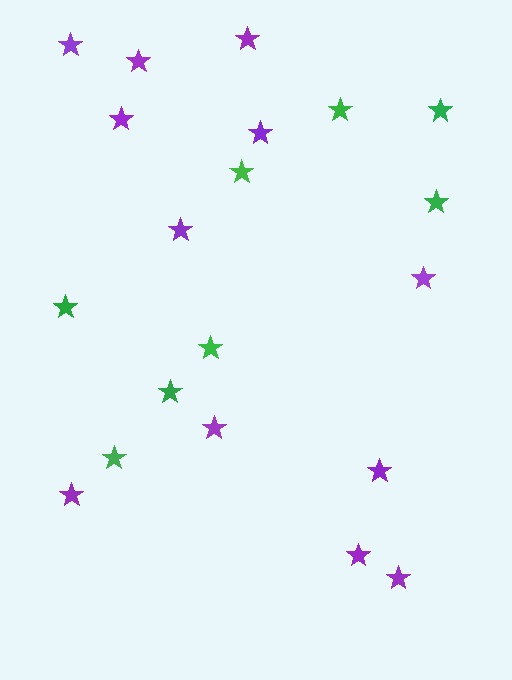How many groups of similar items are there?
There are 2 groups: one group of purple stars (12) and one group of green stars (8).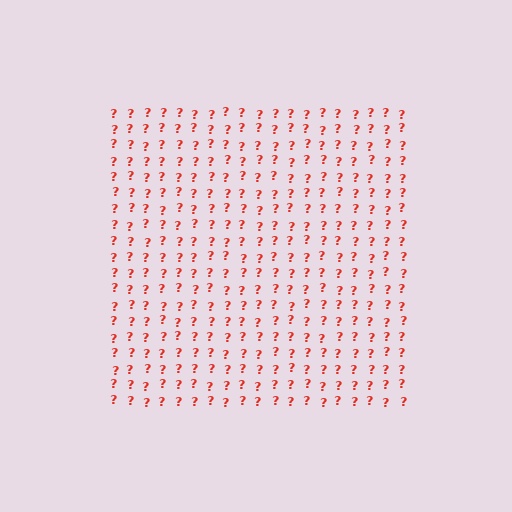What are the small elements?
The small elements are question marks.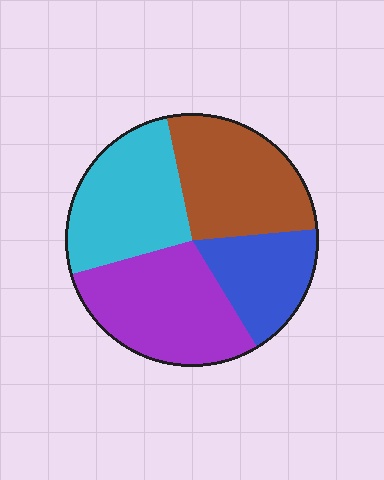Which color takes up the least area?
Blue, at roughly 20%.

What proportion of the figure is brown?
Brown takes up about one quarter (1/4) of the figure.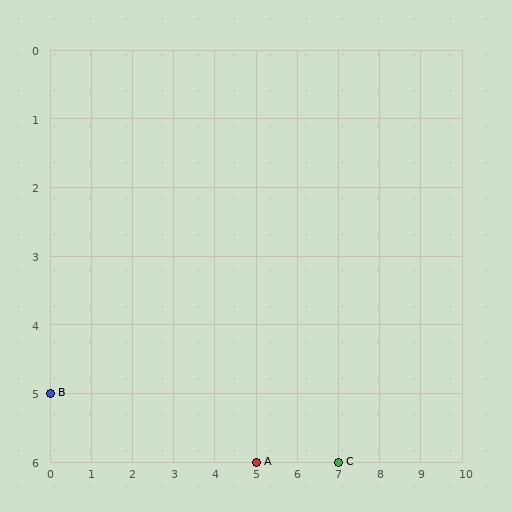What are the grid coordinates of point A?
Point A is at grid coordinates (5, 6).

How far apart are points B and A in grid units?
Points B and A are 5 columns and 1 row apart (about 5.1 grid units diagonally).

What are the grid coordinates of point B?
Point B is at grid coordinates (0, 5).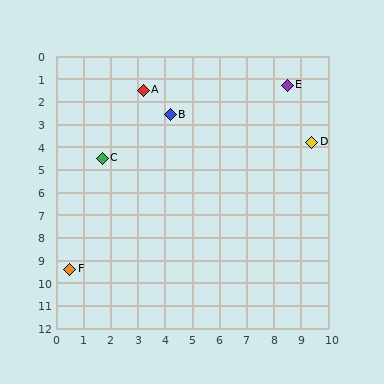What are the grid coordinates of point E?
Point E is at approximately (8.5, 1.3).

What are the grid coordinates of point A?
Point A is at approximately (3.2, 1.5).